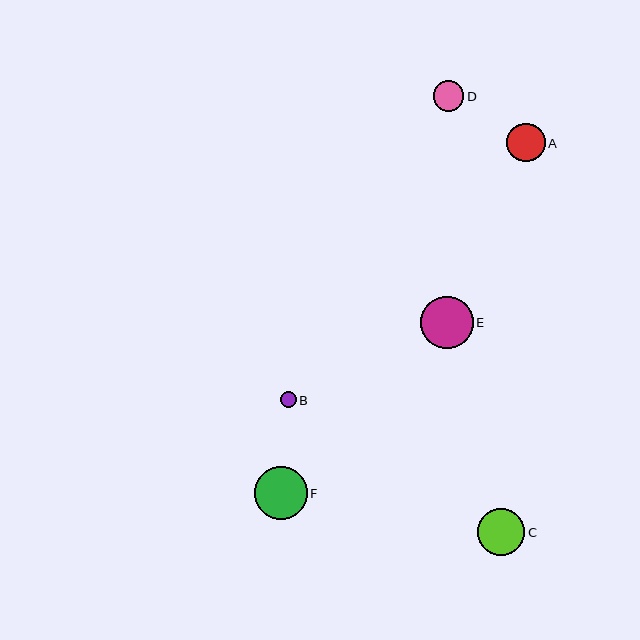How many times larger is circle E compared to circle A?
Circle E is approximately 1.4 times the size of circle A.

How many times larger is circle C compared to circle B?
Circle C is approximately 2.9 times the size of circle B.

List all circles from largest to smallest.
From largest to smallest: E, F, C, A, D, B.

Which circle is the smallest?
Circle B is the smallest with a size of approximately 16 pixels.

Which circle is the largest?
Circle E is the largest with a size of approximately 52 pixels.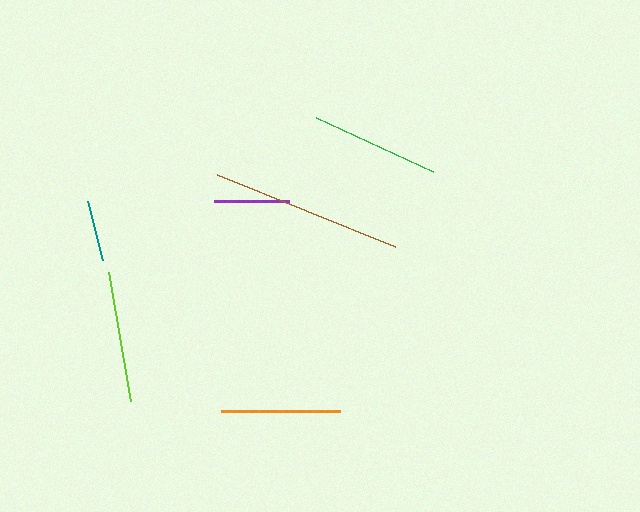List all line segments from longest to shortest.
From longest to shortest: brown, lime, green, orange, purple, teal.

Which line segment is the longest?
The brown line is the longest at approximately 192 pixels.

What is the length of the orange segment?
The orange segment is approximately 119 pixels long.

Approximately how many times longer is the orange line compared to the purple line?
The orange line is approximately 1.6 times the length of the purple line.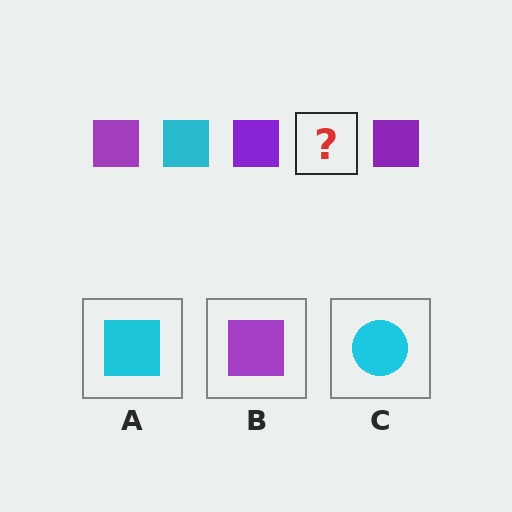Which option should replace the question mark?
Option A.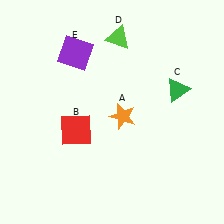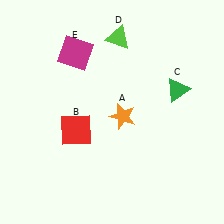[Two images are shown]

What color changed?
The square (E) changed from purple in Image 1 to magenta in Image 2.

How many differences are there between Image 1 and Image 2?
There is 1 difference between the two images.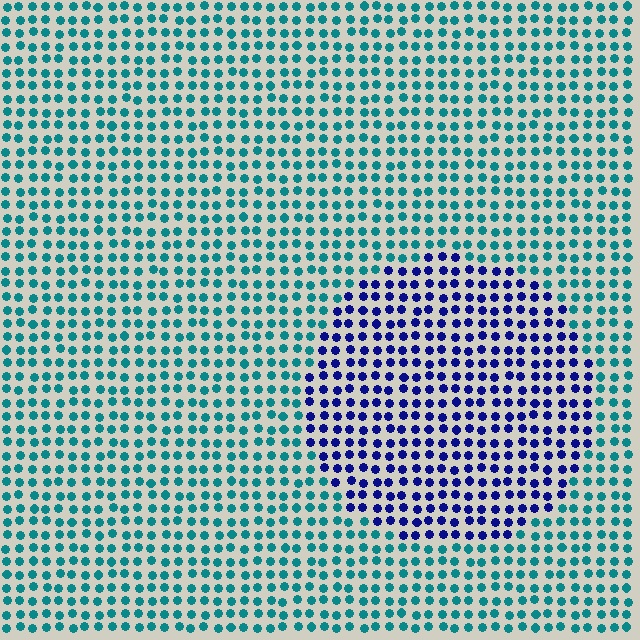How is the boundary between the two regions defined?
The boundary is defined purely by a slight shift in hue (about 58 degrees). Spacing, size, and orientation are identical on both sides.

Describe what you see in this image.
The image is filled with small teal elements in a uniform arrangement. A circle-shaped region is visible where the elements are tinted to a slightly different hue, forming a subtle color boundary.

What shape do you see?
I see a circle.